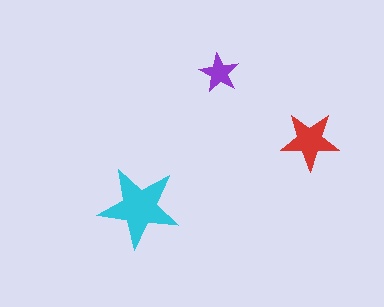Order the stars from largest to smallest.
the cyan one, the red one, the purple one.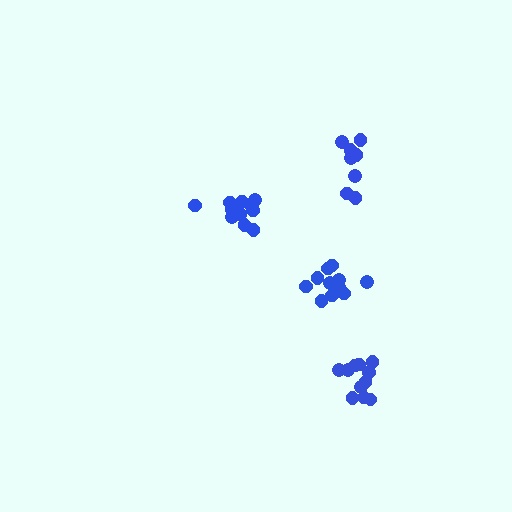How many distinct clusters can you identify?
There are 4 distinct clusters.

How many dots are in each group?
Group 1: 11 dots, Group 2: 13 dots, Group 3: 11 dots, Group 4: 8 dots (43 total).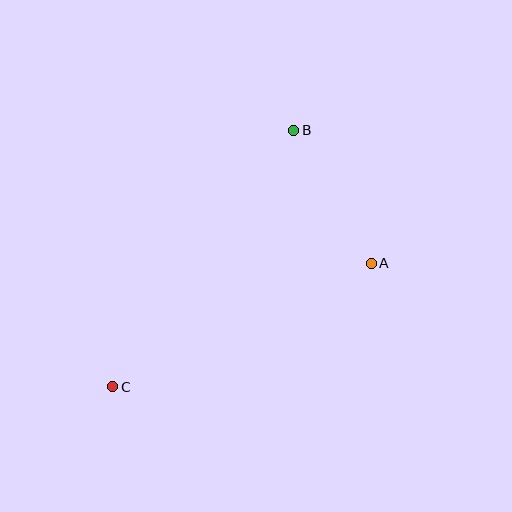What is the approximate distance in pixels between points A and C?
The distance between A and C is approximately 286 pixels.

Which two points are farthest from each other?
Points B and C are farthest from each other.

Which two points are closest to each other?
Points A and B are closest to each other.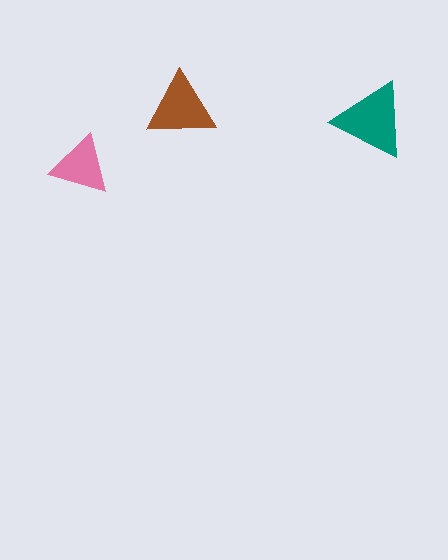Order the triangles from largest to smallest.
the teal one, the brown one, the pink one.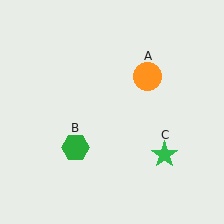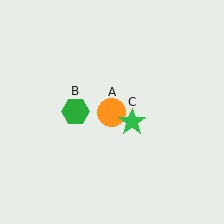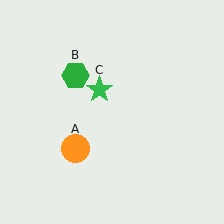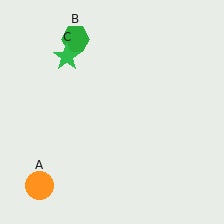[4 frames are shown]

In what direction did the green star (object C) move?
The green star (object C) moved up and to the left.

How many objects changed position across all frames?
3 objects changed position: orange circle (object A), green hexagon (object B), green star (object C).